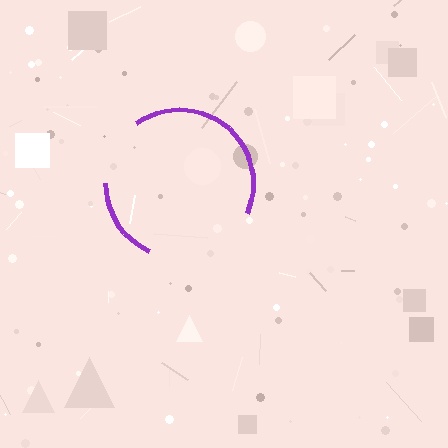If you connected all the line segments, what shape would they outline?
They would outline a circle.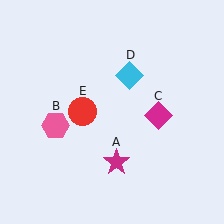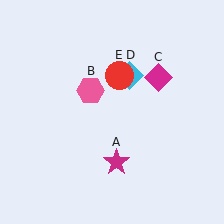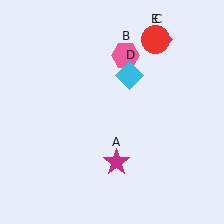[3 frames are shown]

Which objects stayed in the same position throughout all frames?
Magenta star (object A) and cyan diamond (object D) remained stationary.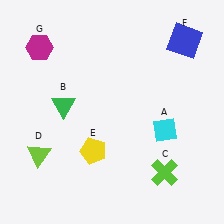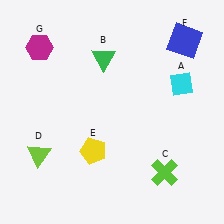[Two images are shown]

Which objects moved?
The objects that moved are: the cyan diamond (A), the green triangle (B).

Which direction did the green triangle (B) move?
The green triangle (B) moved up.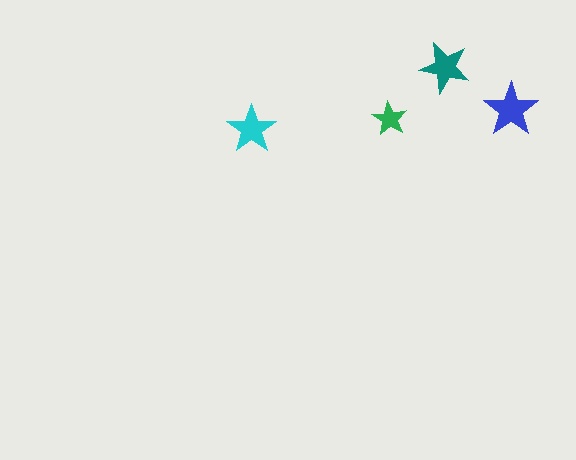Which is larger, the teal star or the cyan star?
The teal one.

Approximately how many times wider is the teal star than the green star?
About 1.5 times wider.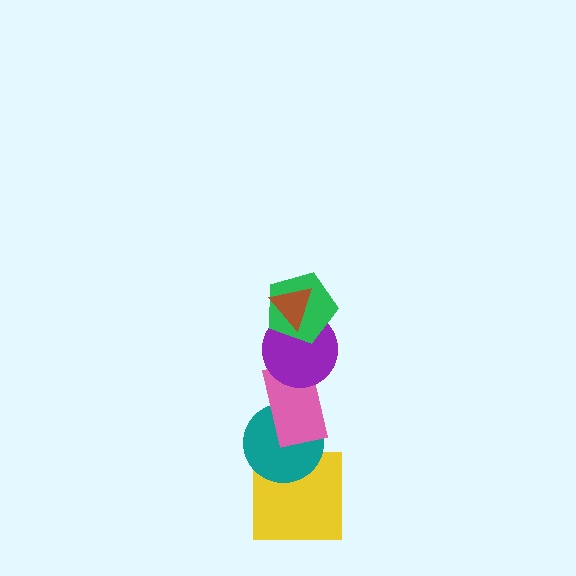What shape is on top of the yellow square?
The teal circle is on top of the yellow square.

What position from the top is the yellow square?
The yellow square is 6th from the top.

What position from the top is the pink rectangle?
The pink rectangle is 4th from the top.